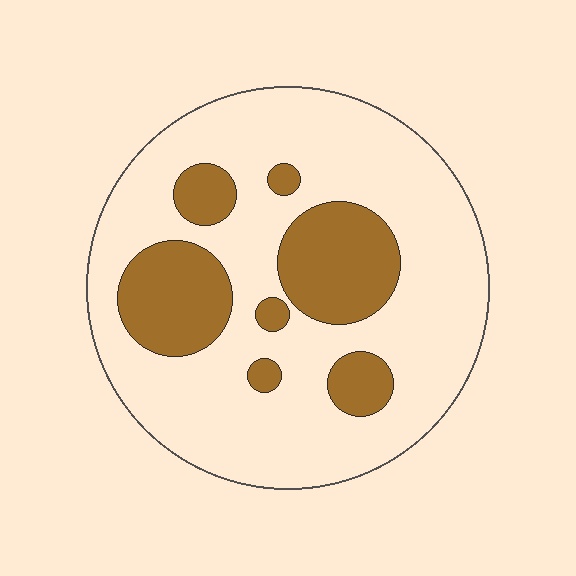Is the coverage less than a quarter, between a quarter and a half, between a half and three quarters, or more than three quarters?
Between a quarter and a half.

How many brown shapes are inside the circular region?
7.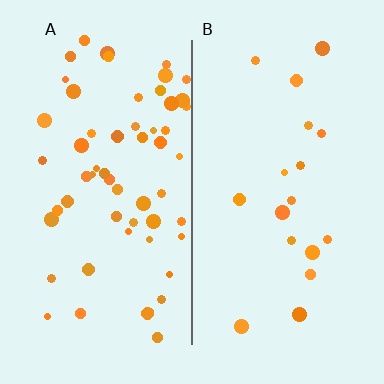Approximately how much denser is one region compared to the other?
Approximately 3.3× — region A over region B.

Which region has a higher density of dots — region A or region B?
A (the left).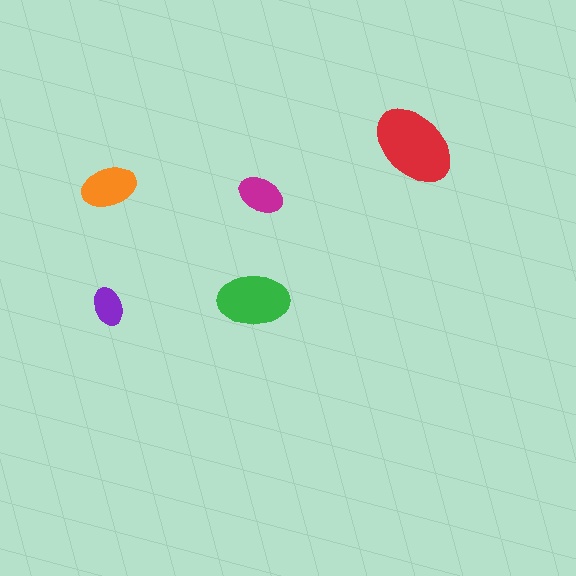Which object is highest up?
The red ellipse is topmost.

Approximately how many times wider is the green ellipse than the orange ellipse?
About 1.5 times wider.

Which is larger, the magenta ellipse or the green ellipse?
The green one.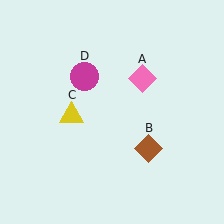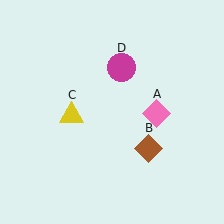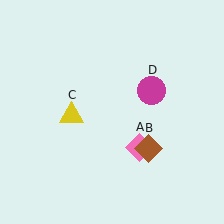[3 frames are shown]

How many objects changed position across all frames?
2 objects changed position: pink diamond (object A), magenta circle (object D).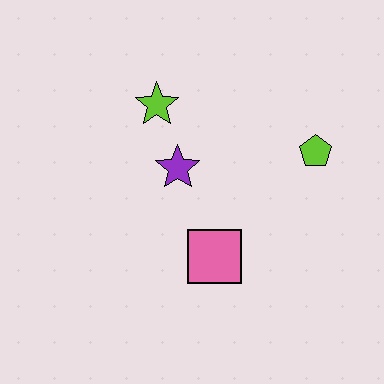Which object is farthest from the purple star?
The lime pentagon is farthest from the purple star.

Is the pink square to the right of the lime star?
Yes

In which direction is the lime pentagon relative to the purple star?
The lime pentagon is to the right of the purple star.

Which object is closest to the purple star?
The lime star is closest to the purple star.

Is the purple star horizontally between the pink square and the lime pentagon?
No